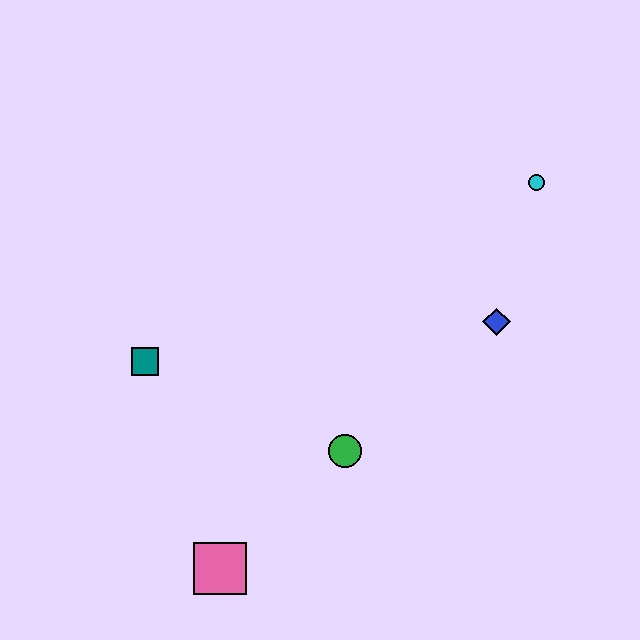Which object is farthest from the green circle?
The cyan circle is farthest from the green circle.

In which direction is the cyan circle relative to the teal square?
The cyan circle is to the right of the teal square.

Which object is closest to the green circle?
The pink square is closest to the green circle.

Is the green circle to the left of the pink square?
No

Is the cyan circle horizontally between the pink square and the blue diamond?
No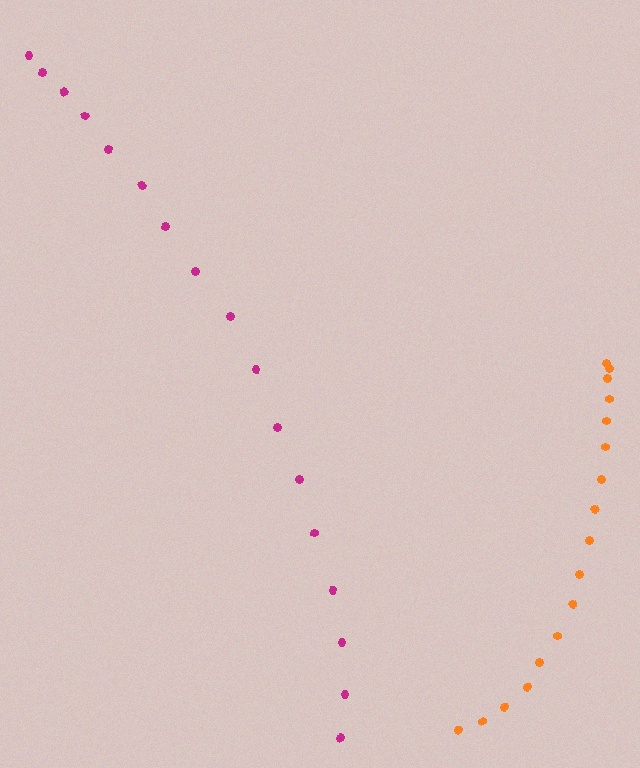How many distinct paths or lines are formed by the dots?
There are 2 distinct paths.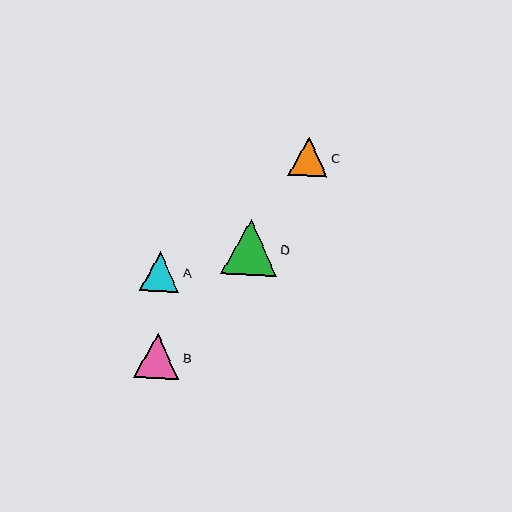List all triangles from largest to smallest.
From largest to smallest: D, B, A, C.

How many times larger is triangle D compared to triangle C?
Triangle D is approximately 1.4 times the size of triangle C.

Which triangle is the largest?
Triangle D is the largest with a size of approximately 55 pixels.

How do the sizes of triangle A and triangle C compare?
Triangle A and triangle C are approximately the same size.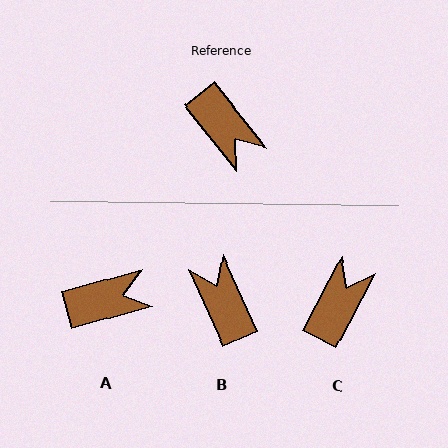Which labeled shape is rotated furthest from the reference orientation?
B, about 166 degrees away.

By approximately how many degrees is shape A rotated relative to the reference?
Approximately 67 degrees counter-clockwise.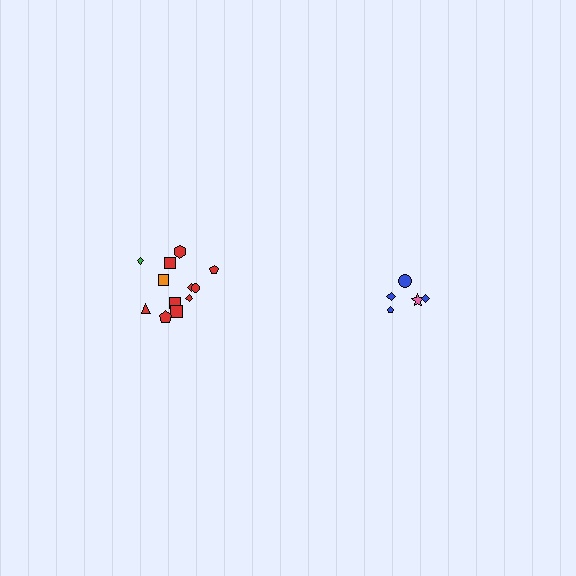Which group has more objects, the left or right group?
The left group.